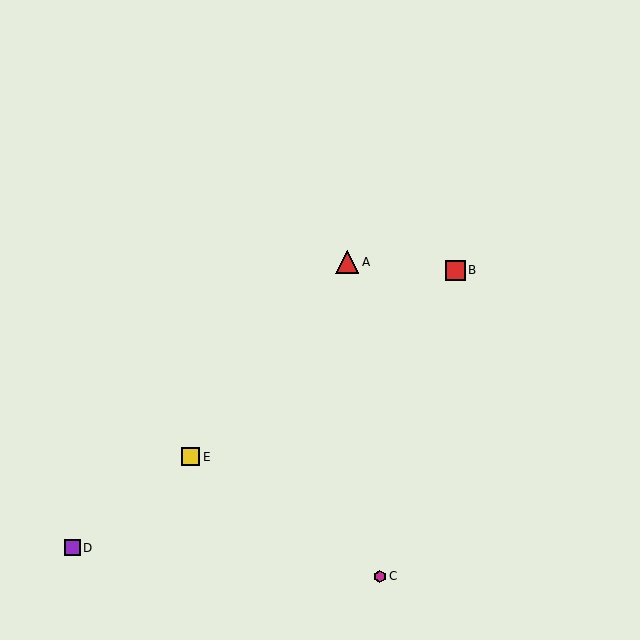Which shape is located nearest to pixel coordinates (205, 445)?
The yellow square (labeled E) at (191, 457) is nearest to that location.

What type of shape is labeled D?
Shape D is a purple square.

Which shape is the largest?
The red triangle (labeled A) is the largest.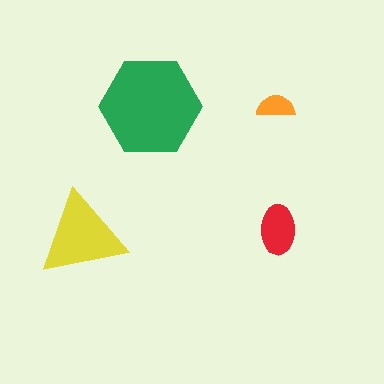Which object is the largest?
The green hexagon.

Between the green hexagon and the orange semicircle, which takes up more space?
The green hexagon.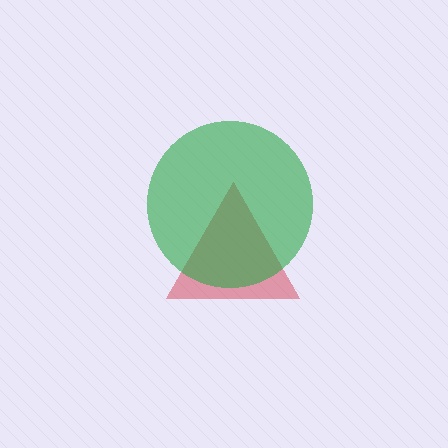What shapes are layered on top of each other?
The layered shapes are: a red triangle, a green circle.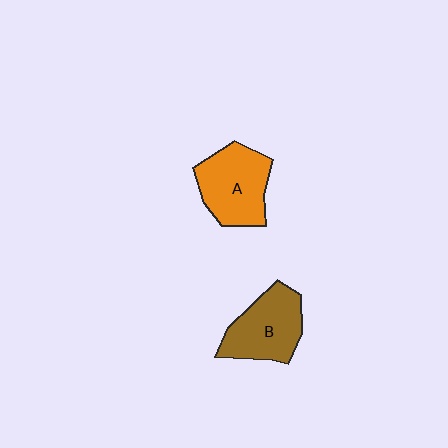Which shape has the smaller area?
Shape B (brown).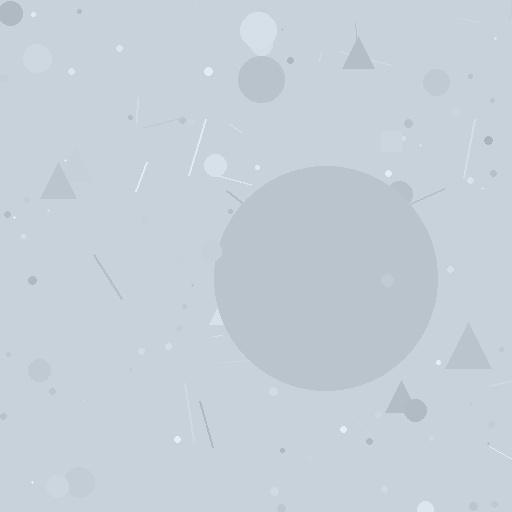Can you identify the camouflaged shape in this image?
The camouflaged shape is a circle.